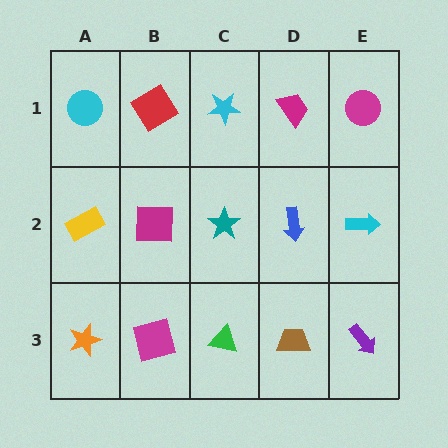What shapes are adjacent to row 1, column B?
A magenta square (row 2, column B), a cyan circle (row 1, column A), a cyan star (row 1, column C).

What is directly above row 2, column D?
A magenta trapezoid.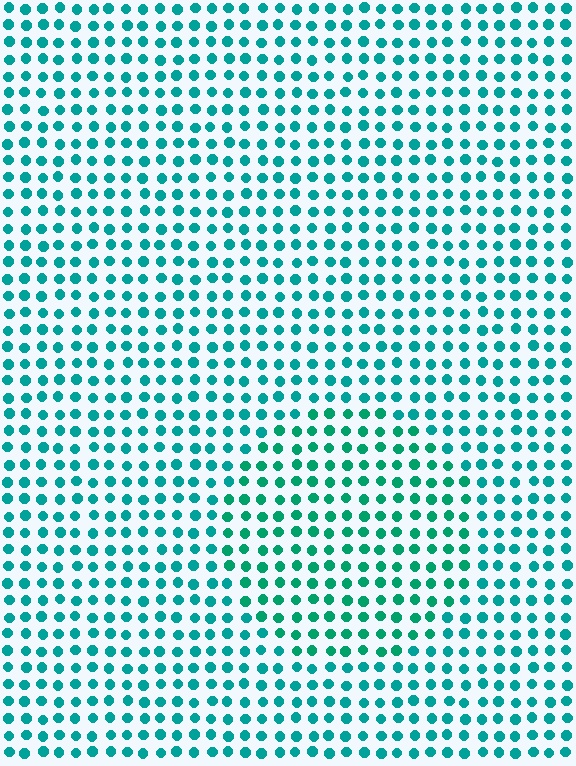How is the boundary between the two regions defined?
The boundary is defined purely by a slight shift in hue (about 18 degrees). Spacing, size, and orientation are identical on both sides.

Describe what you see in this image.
The image is filled with small teal elements in a uniform arrangement. A circle-shaped region is visible where the elements are tinted to a slightly different hue, forming a subtle color boundary.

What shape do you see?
I see a circle.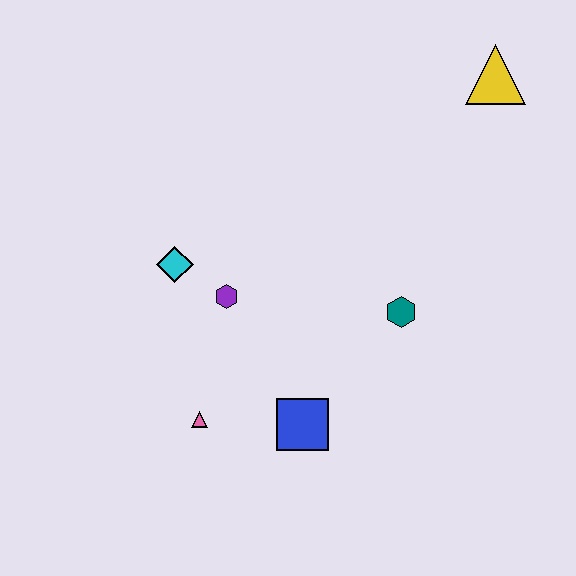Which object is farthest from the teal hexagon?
The yellow triangle is farthest from the teal hexagon.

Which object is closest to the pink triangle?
The blue square is closest to the pink triangle.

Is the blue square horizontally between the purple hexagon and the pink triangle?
No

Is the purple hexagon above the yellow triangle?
No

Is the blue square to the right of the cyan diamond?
Yes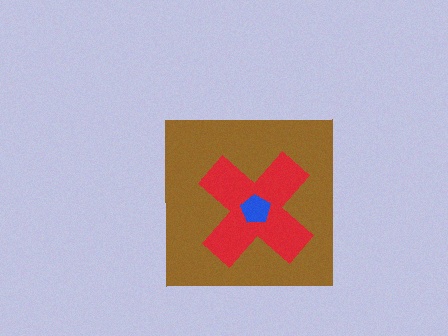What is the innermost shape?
The blue pentagon.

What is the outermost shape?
The brown square.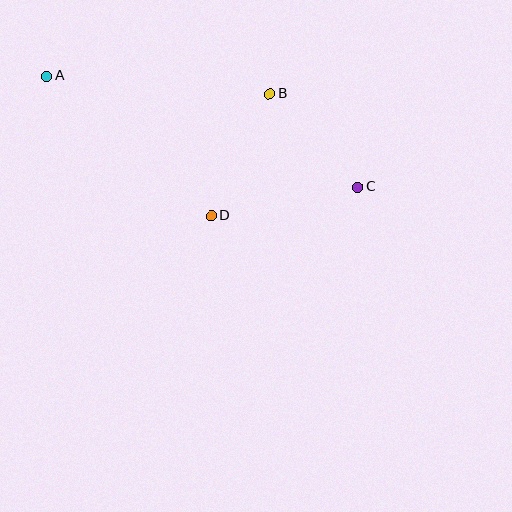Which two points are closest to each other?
Points B and C are closest to each other.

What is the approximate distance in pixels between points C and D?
The distance between C and D is approximately 150 pixels.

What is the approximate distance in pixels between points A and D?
The distance between A and D is approximately 216 pixels.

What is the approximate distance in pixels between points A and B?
The distance between A and B is approximately 223 pixels.